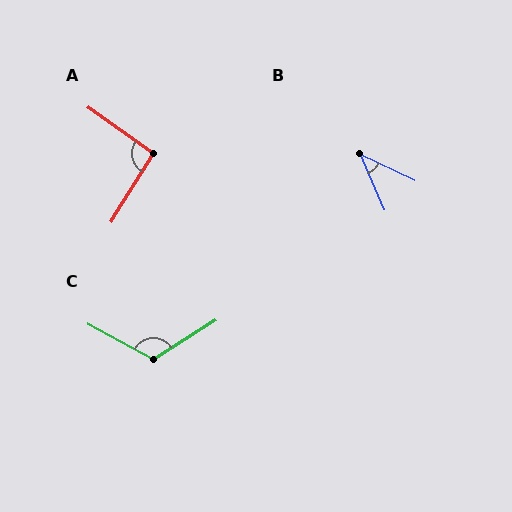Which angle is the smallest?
B, at approximately 41 degrees.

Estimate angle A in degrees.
Approximately 94 degrees.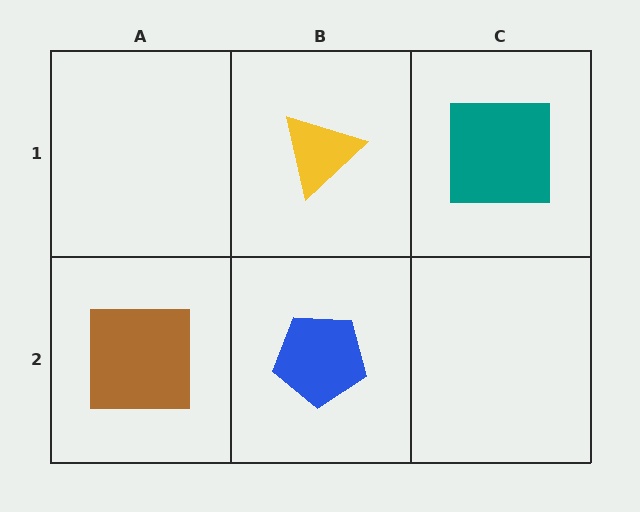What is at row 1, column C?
A teal square.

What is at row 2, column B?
A blue pentagon.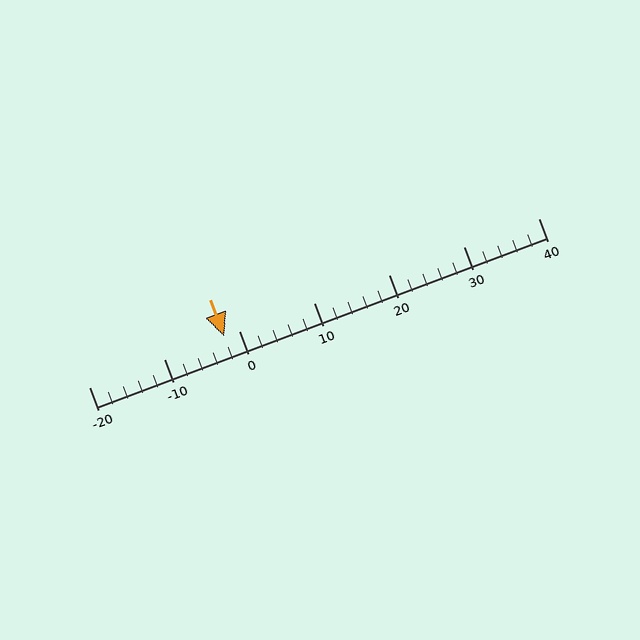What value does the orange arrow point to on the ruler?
The orange arrow points to approximately -2.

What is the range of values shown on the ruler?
The ruler shows values from -20 to 40.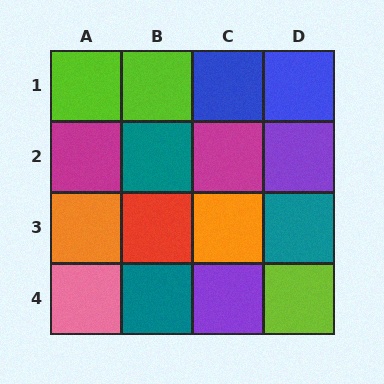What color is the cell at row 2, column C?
Magenta.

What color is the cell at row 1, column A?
Lime.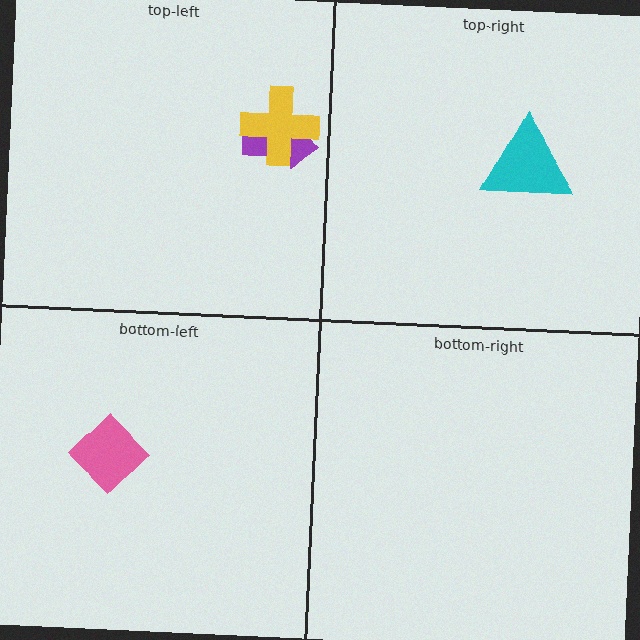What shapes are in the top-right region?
The cyan triangle.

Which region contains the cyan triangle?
The top-right region.